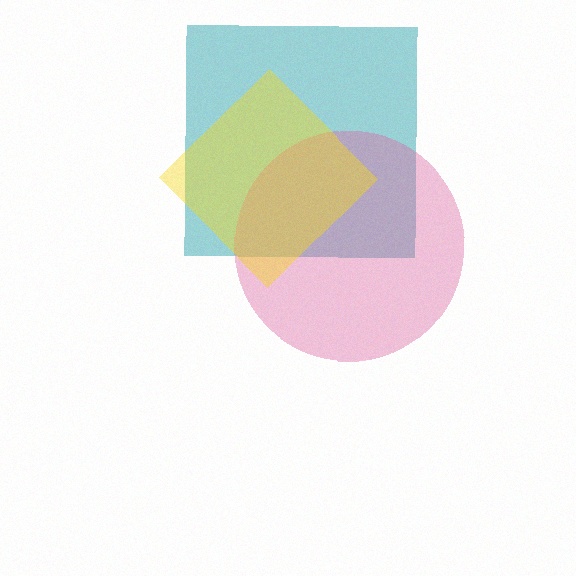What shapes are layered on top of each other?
The layered shapes are: a teal square, a pink circle, a yellow diamond.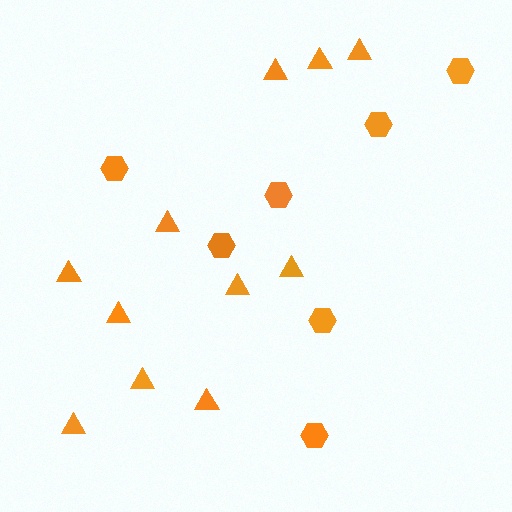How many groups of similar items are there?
There are 2 groups: one group of triangles (11) and one group of hexagons (7).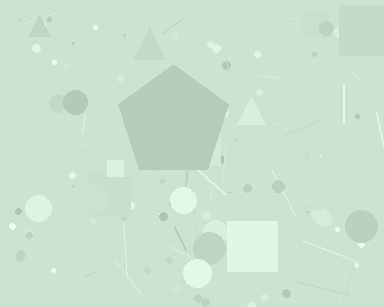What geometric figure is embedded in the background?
A pentagon is embedded in the background.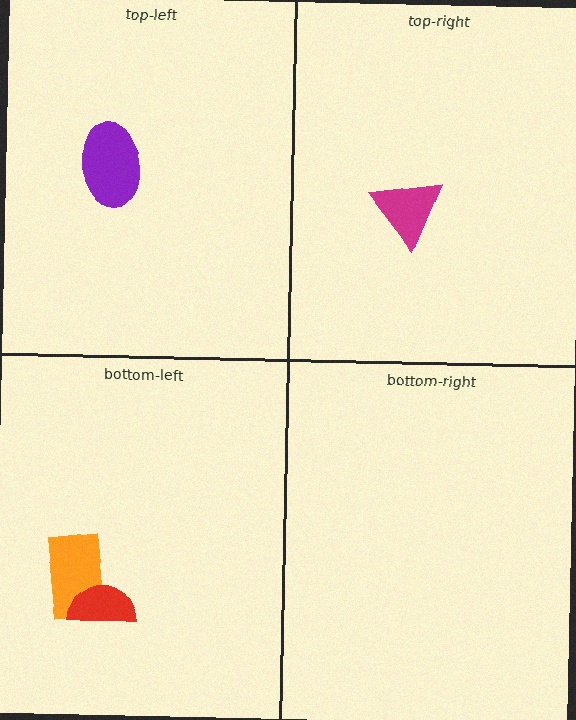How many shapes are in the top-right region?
1.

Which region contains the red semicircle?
The bottom-left region.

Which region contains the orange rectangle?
The bottom-left region.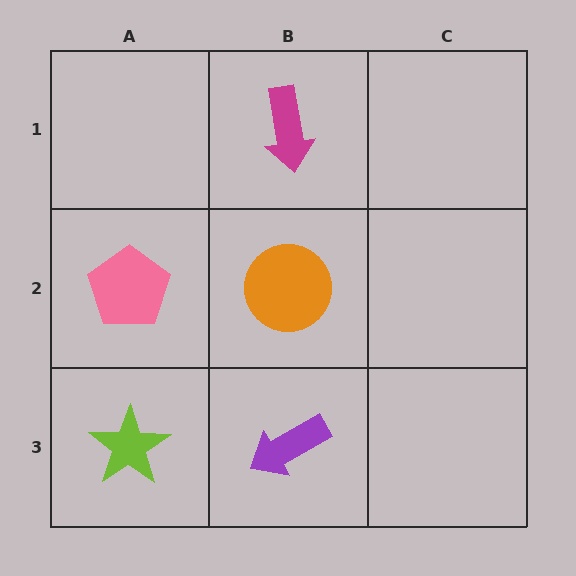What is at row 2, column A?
A pink pentagon.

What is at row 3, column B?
A purple arrow.